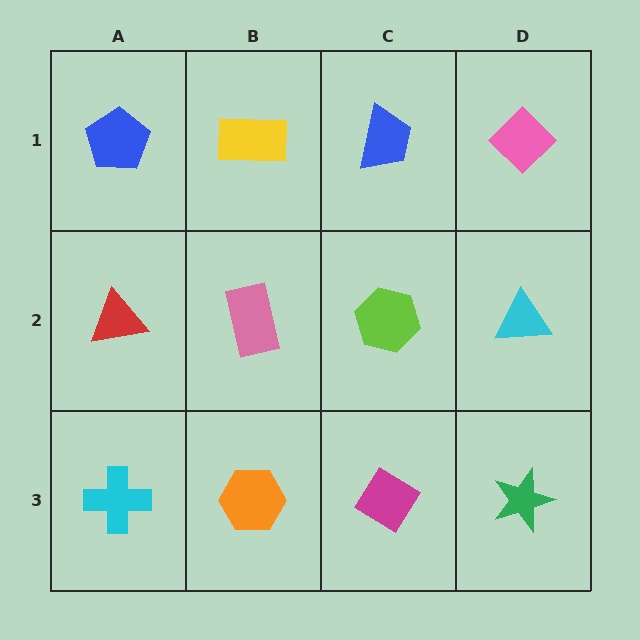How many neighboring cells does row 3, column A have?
2.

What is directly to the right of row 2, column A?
A pink rectangle.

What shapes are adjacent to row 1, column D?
A cyan triangle (row 2, column D), a blue trapezoid (row 1, column C).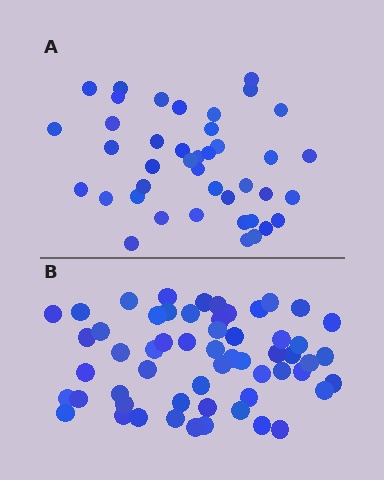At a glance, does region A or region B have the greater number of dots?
Region B (the bottom region) has more dots.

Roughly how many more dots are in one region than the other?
Region B has approximately 15 more dots than region A.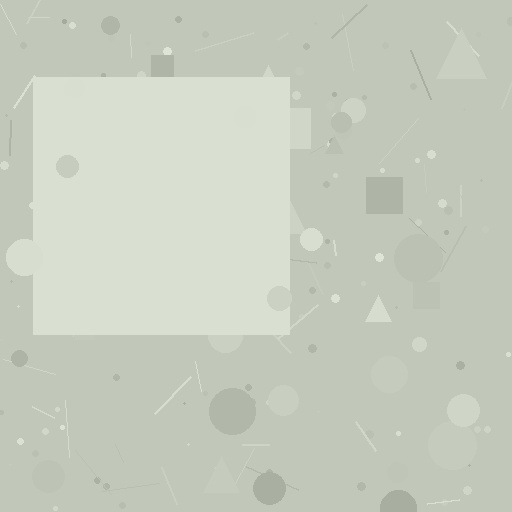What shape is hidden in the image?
A square is hidden in the image.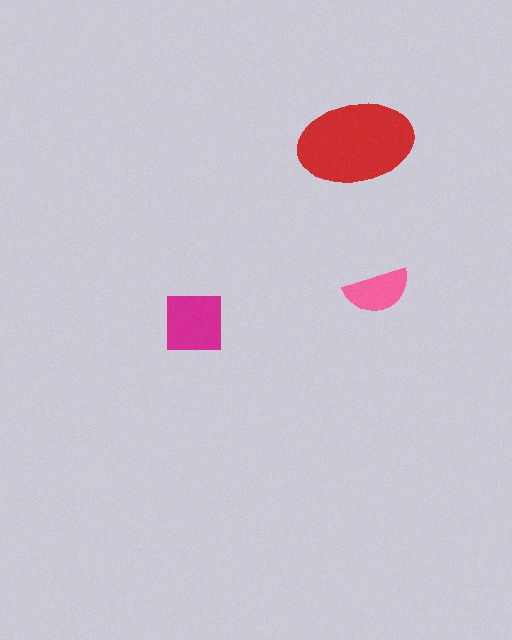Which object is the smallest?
The pink semicircle.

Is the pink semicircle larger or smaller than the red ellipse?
Smaller.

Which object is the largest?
The red ellipse.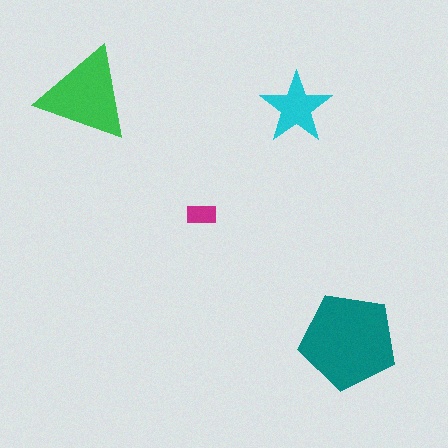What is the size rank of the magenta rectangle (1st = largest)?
4th.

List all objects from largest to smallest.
The teal pentagon, the green triangle, the cyan star, the magenta rectangle.